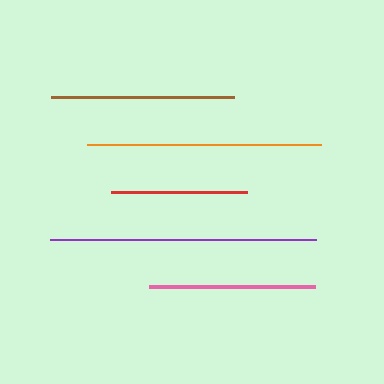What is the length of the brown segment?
The brown segment is approximately 183 pixels long.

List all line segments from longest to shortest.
From longest to shortest: purple, orange, brown, pink, red.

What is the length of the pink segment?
The pink segment is approximately 166 pixels long.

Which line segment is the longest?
The purple line is the longest at approximately 266 pixels.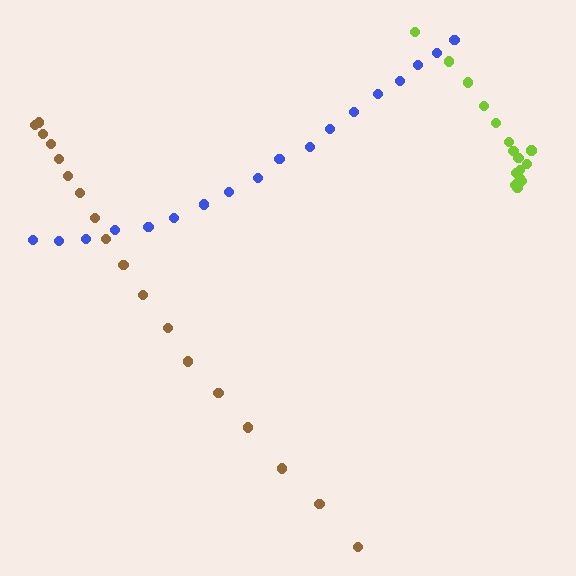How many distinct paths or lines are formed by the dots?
There are 3 distinct paths.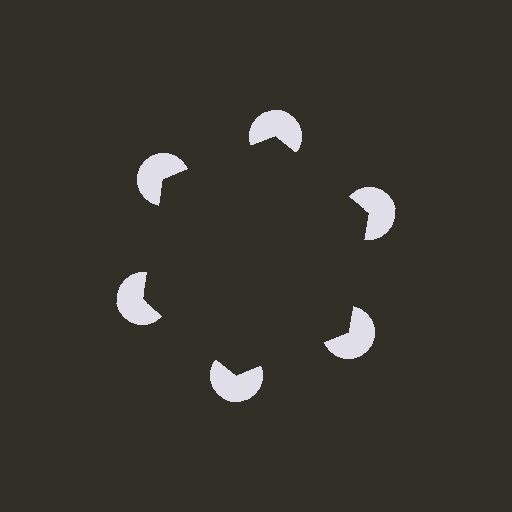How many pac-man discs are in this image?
There are 6 — one at each vertex of the illusory hexagon.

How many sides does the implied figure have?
6 sides.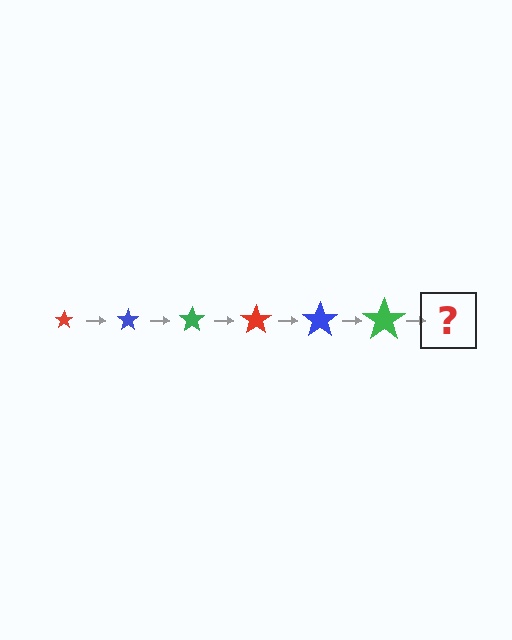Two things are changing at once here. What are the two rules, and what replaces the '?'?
The two rules are that the star grows larger each step and the color cycles through red, blue, and green. The '?' should be a red star, larger than the previous one.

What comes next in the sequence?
The next element should be a red star, larger than the previous one.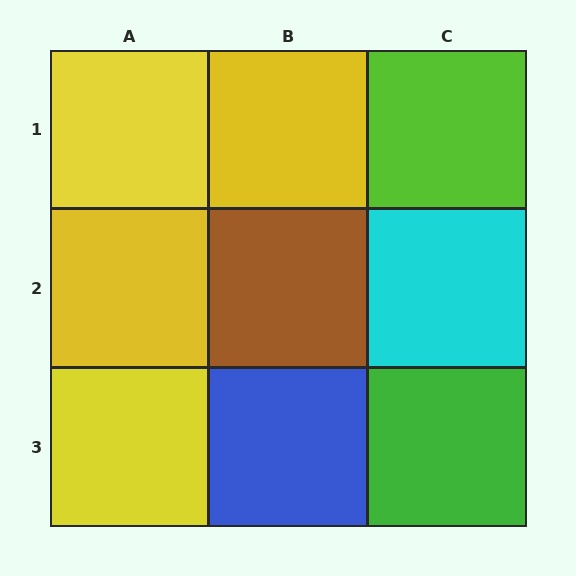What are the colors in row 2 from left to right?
Yellow, brown, cyan.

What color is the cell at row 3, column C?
Green.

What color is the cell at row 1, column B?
Yellow.